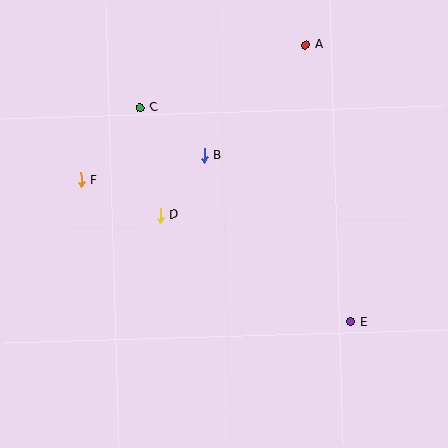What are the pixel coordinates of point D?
Point D is at (160, 215).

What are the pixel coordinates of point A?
Point A is at (306, 45).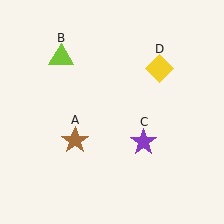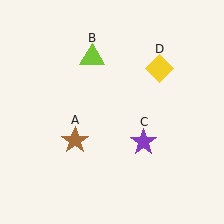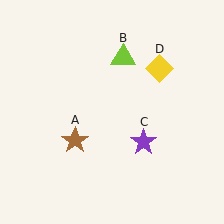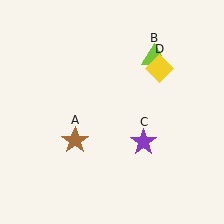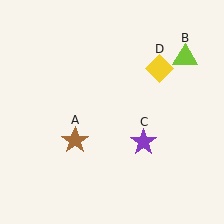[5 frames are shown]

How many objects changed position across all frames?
1 object changed position: lime triangle (object B).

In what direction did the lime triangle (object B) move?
The lime triangle (object B) moved right.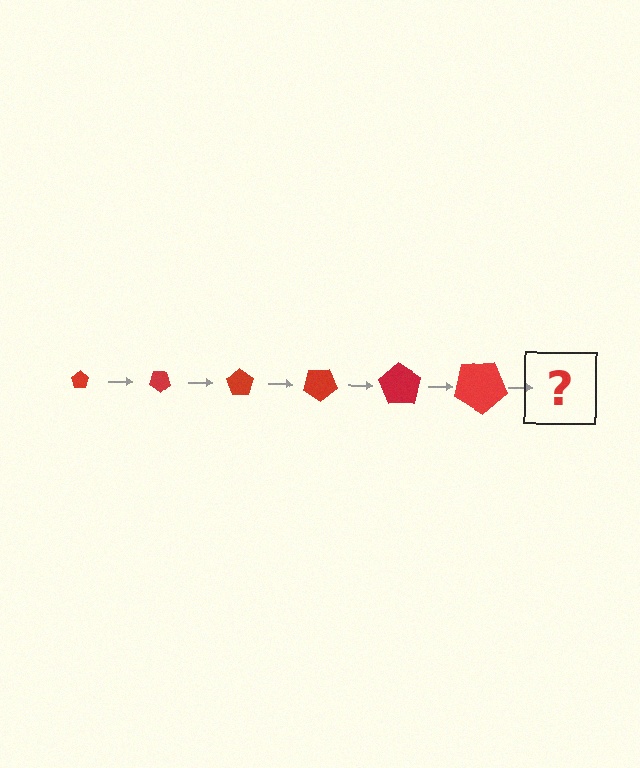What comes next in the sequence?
The next element should be a pentagon, larger than the previous one and rotated 210 degrees from the start.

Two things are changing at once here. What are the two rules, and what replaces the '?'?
The two rules are that the pentagon grows larger each step and it rotates 35 degrees each step. The '?' should be a pentagon, larger than the previous one and rotated 210 degrees from the start.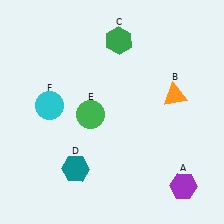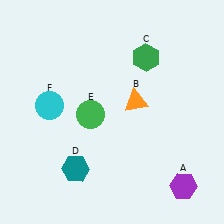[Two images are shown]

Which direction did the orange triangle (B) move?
The orange triangle (B) moved left.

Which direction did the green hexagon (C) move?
The green hexagon (C) moved right.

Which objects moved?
The objects that moved are: the orange triangle (B), the green hexagon (C).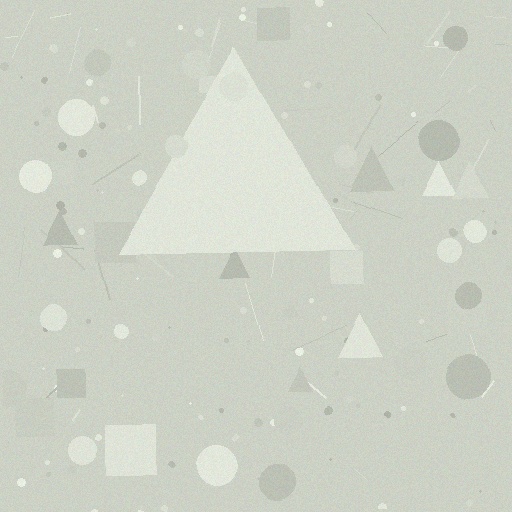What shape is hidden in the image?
A triangle is hidden in the image.